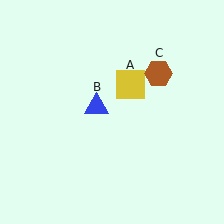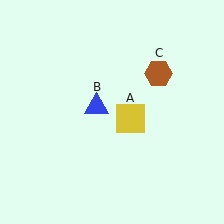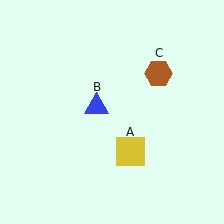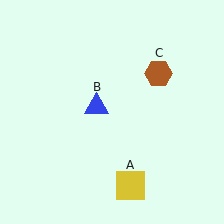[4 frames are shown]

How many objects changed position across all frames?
1 object changed position: yellow square (object A).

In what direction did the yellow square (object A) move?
The yellow square (object A) moved down.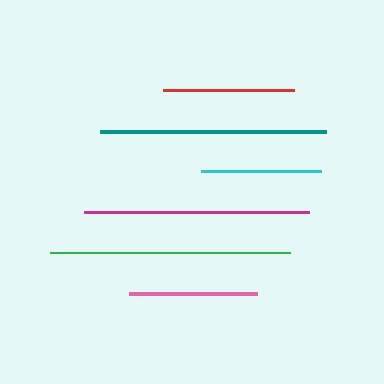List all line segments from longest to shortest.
From longest to shortest: green, teal, magenta, red, pink, cyan.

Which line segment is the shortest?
The cyan line is the shortest at approximately 120 pixels.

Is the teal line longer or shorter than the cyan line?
The teal line is longer than the cyan line.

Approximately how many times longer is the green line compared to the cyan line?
The green line is approximately 2.0 times the length of the cyan line.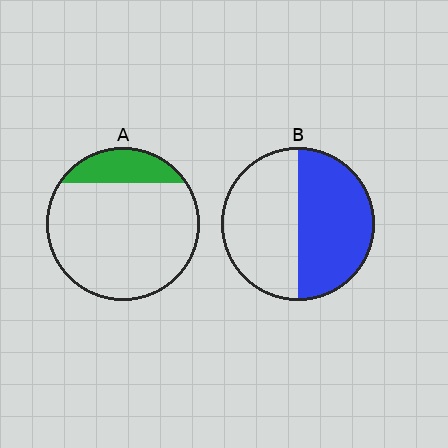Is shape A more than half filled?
No.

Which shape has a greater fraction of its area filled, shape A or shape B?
Shape B.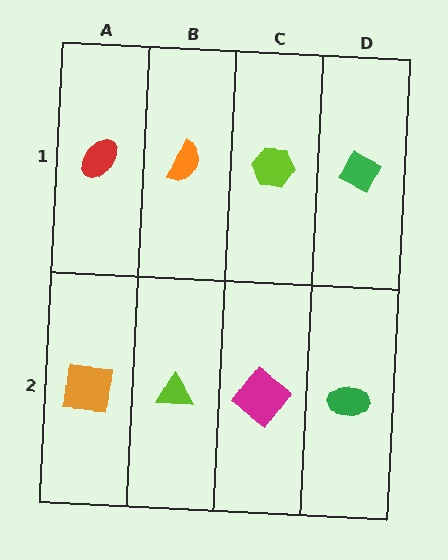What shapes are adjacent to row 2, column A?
A red ellipse (row 1, column A), a lime triangle (row 2, column B).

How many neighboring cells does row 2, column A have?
2.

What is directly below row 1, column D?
A green ellipse.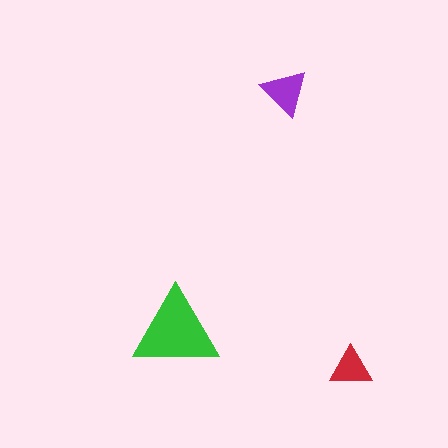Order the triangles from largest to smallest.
the green one, the purple one, the red one.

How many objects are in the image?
There are 3 objects in the image.